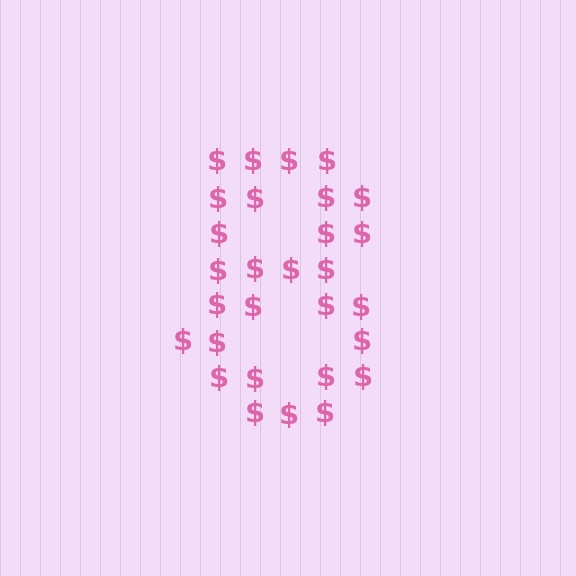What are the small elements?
The small elements are dollar signs.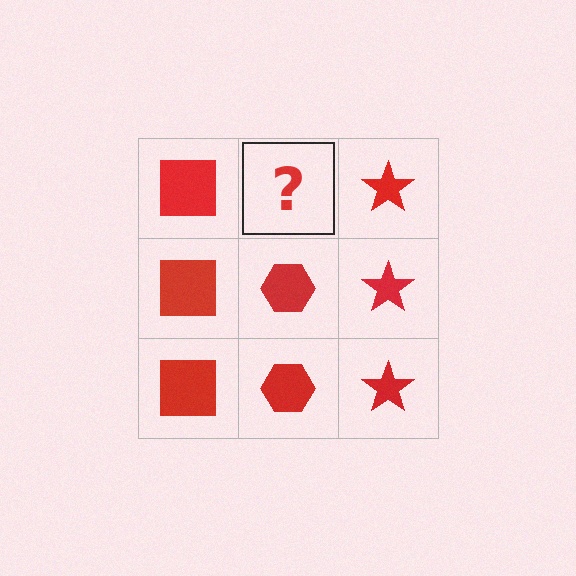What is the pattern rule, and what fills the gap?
The rule is that each column has a consistent shape. The gap should be filled with a red hexagon.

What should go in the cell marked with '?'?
The missing cell should contain a red hexagon.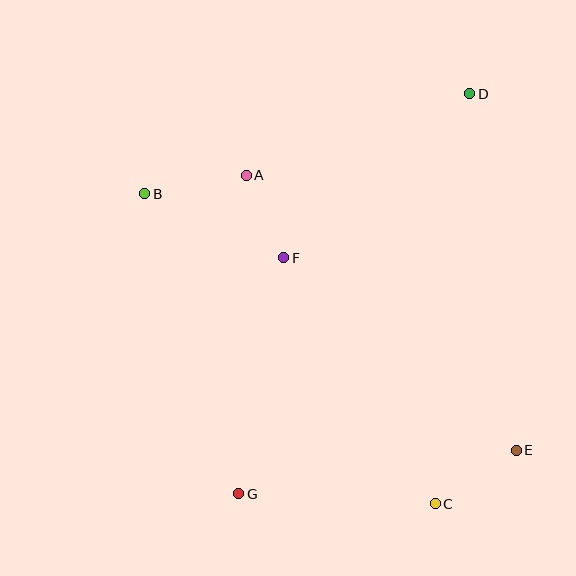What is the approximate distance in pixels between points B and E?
The distance between B and E is approximately 451 pixels.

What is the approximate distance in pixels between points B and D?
The distance between B and D is approximately 340 pixels.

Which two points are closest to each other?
Points A and F are closest to each other.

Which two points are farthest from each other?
Points D and G are farthest from each other.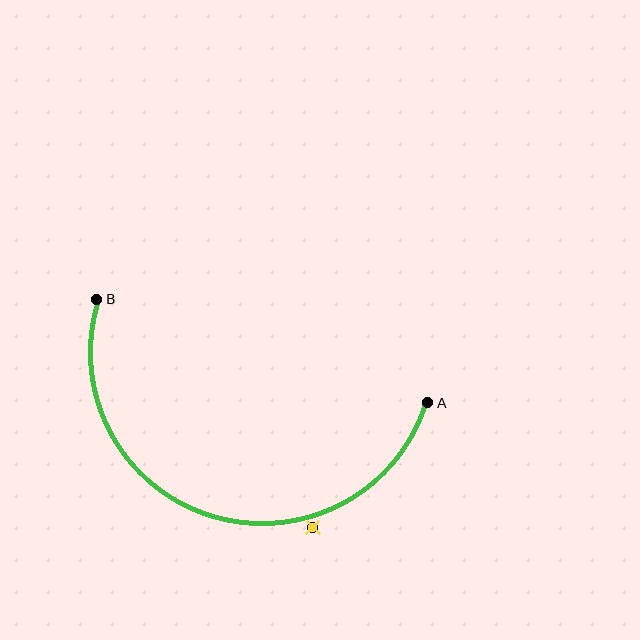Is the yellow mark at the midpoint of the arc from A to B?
No — the yellow mark does not lie on the arc at all. It sits slightly outside the curve.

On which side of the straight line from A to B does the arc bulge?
The arc bulges below the straight line connecting A and B.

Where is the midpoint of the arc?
The arc midpoint is the point on the curve farthest from the straight line joining A and B. It sits below that line.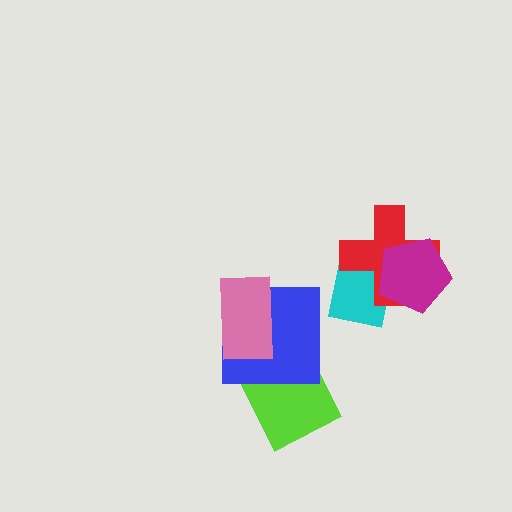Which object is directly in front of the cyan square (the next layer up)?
The red cross is directly in front of the cyan square.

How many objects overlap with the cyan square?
2 objects overlap with the cyan square.